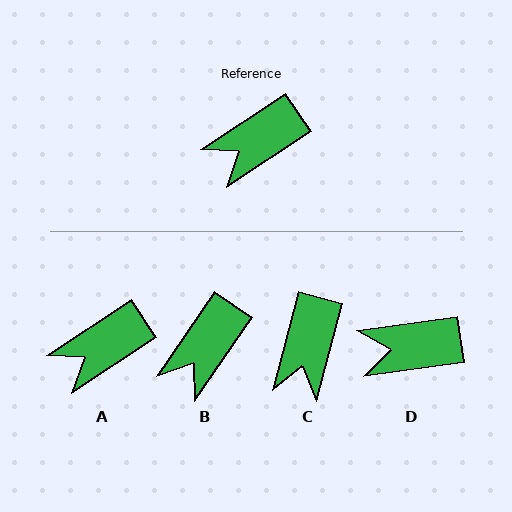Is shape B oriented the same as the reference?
No, it is off by about 22 degrees.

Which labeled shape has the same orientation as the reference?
A.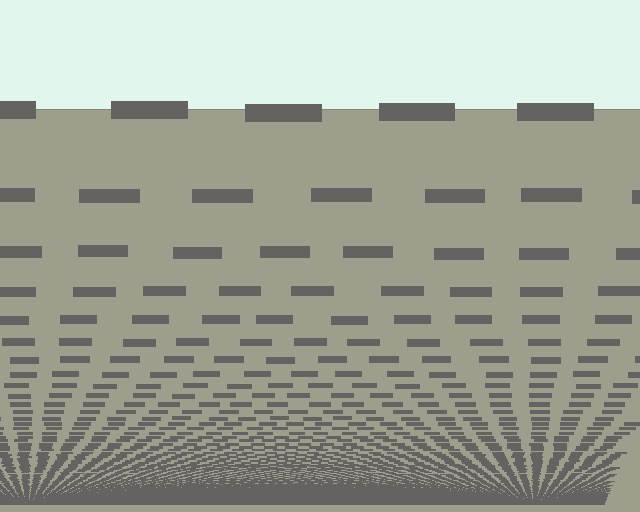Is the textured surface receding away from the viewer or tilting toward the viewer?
The surface appears to tilt toward the viewer. Texture elements get larger and sparser toward the top.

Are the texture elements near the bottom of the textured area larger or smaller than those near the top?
Smaller. The gradient is inverted — elements near the bottom are smaller and denser.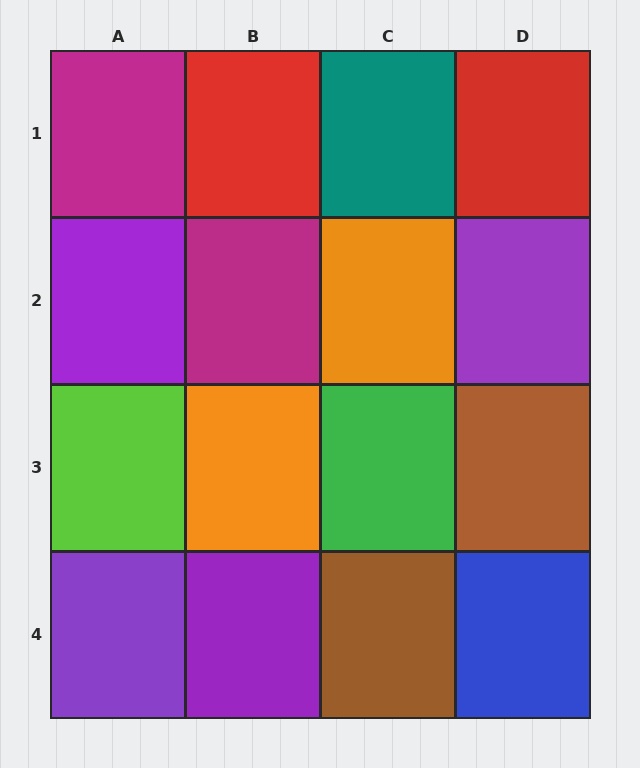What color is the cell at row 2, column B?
Magenta.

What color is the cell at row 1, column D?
Red.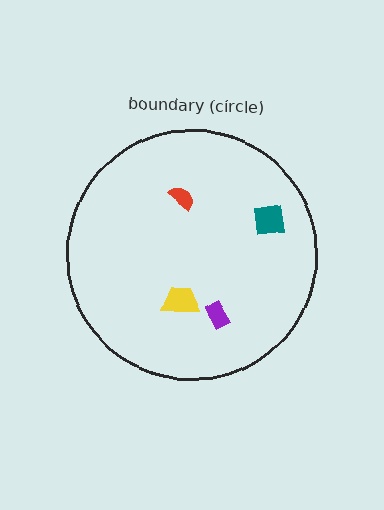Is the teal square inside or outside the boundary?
Inside.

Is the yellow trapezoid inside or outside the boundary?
Inside.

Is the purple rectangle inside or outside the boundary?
Inside.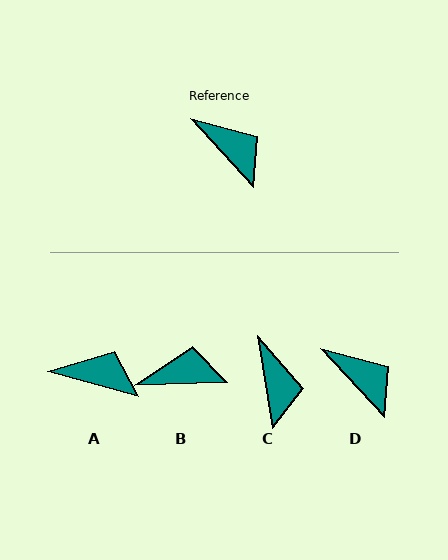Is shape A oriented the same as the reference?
No, it is off by about 32 degrees.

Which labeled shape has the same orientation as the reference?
D.